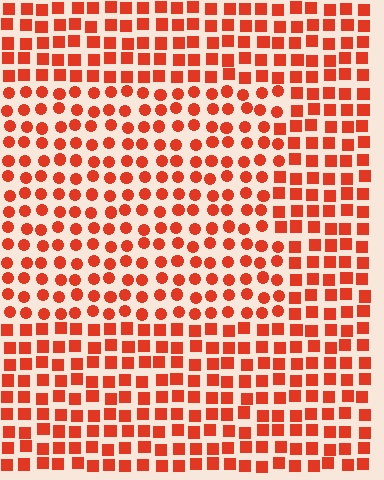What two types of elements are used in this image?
The image uses circles inside the rectangle region and squares outside it.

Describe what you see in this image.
The image is filled with small red elements arranged in a uniform grid. A rectangle-shaped region contains circles, while the surrounding area contains squares. The boundary is defined purely by the change in element shape.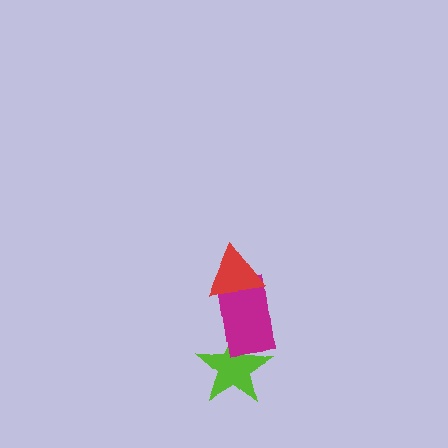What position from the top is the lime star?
The lime star is 3rd from the top.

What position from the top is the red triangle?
The red triangle is 1st from the top.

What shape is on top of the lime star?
The magenta rectangle is on top of the lime star.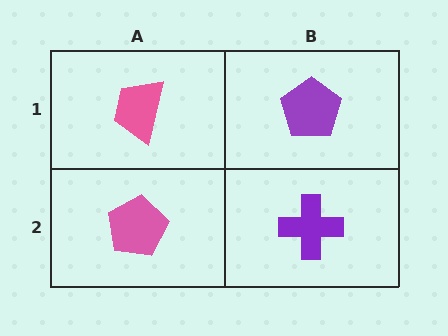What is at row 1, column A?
A pink trapezoid.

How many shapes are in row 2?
2 shapes.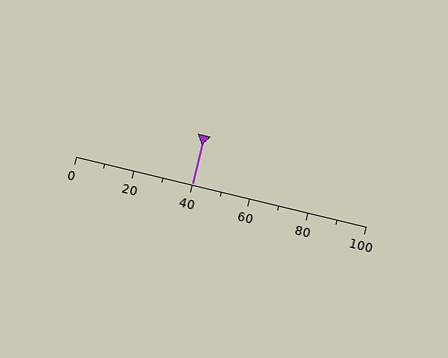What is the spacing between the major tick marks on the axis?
The major ticks are spaced 20 apart.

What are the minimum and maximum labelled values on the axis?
The axis runs from 0 to 100.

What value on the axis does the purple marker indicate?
The marker indicates approximately 40.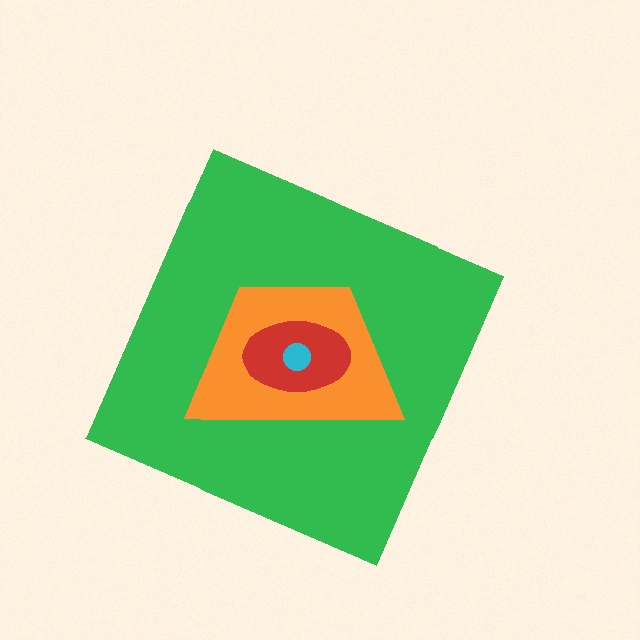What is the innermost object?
The cyan circle.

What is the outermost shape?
The green diamond.